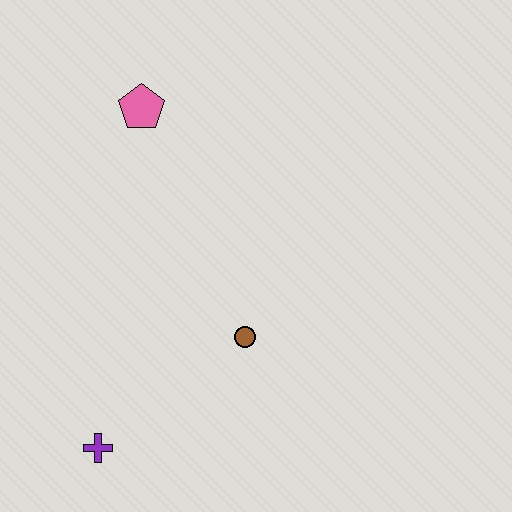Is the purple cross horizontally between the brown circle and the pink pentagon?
No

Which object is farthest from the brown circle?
The pink pentagon is farthest from the brown circle.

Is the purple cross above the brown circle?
No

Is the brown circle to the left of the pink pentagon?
No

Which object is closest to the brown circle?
The purple cross is closest to the brown circle.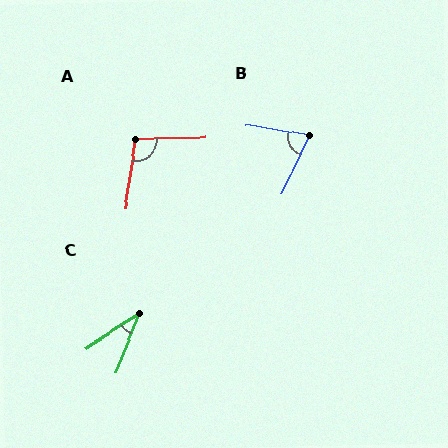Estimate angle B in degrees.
Approximately 73 degrees.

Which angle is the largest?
A, at approximately 99 degrees.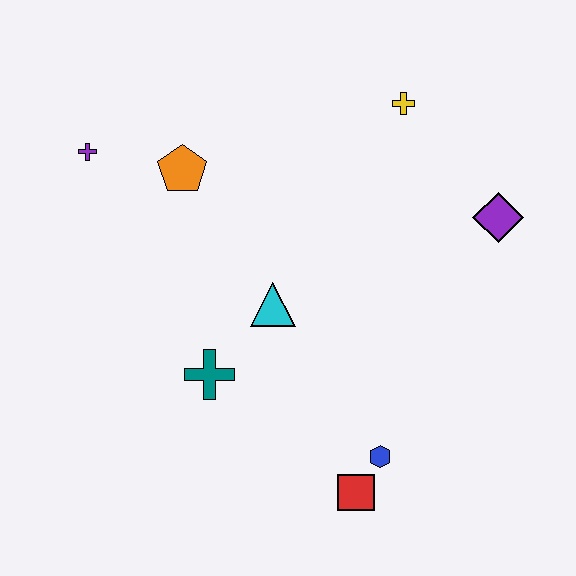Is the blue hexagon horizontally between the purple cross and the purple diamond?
Yes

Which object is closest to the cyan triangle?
The teal cross is closest to the cyan triangle.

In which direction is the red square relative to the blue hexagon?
The red square is below the blue hexagon.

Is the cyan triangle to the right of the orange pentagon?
Yes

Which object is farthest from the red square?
The purple cross is farthest from the red square.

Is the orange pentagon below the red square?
No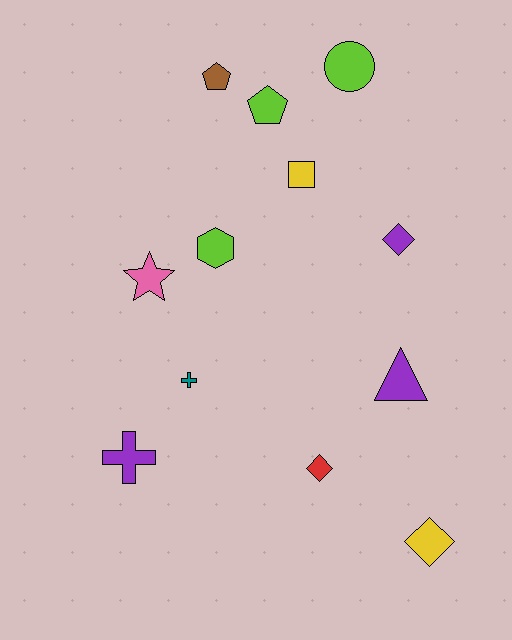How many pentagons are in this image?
There are 2 pentagons.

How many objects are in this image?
There are 12 objects.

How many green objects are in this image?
There are no green objects.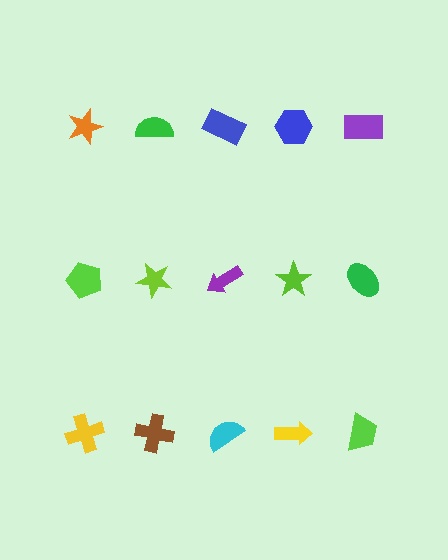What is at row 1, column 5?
A purple rectangle.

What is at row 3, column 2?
A brown cross.